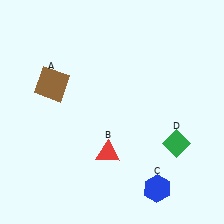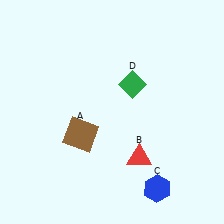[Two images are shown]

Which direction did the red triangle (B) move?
The red triangle (B) moved right.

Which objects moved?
The objects that moved are: the brown square (A), the red triangle (B), the green diamond (D).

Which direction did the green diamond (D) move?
The green diamond (D) moved up.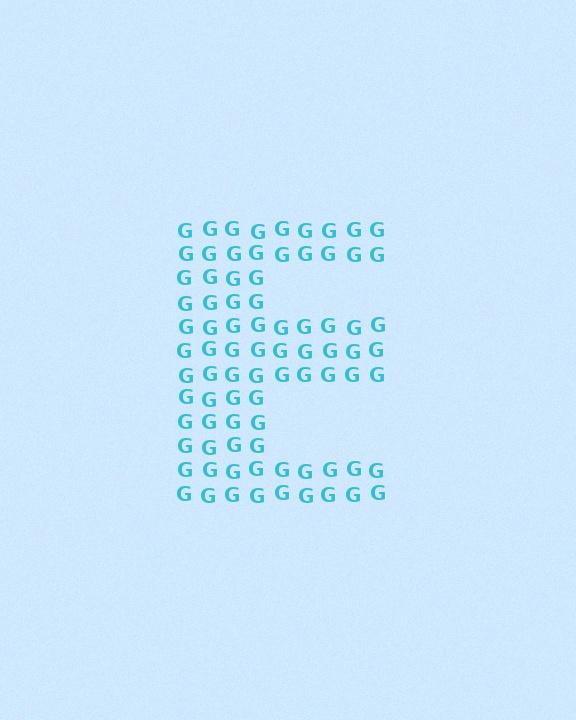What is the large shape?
The large shape is the letter E.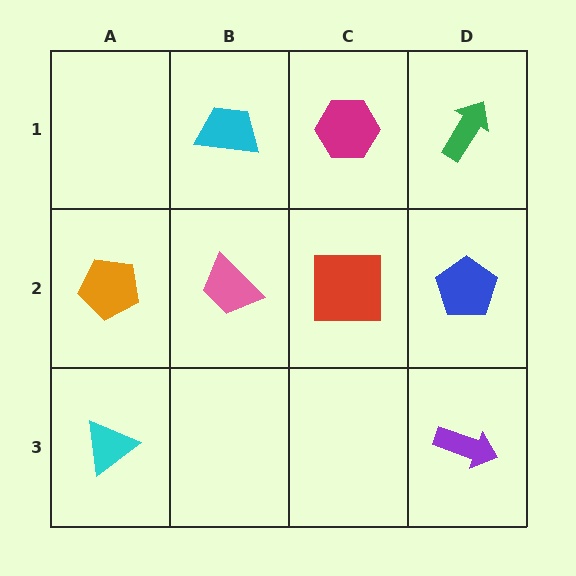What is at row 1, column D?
A green arrow.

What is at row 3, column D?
A purple arrow.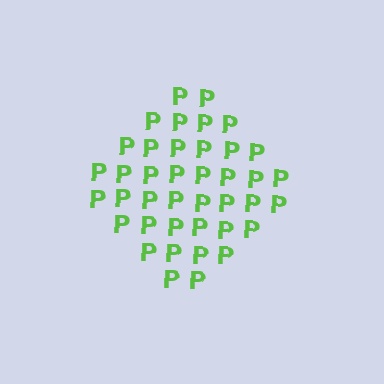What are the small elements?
The small elements are letter P's.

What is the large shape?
The large shape is a diamond.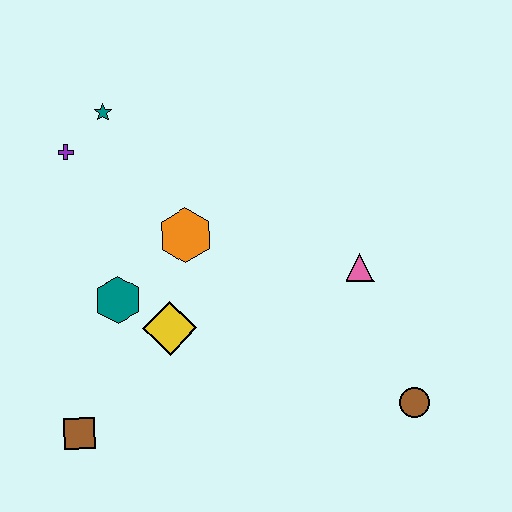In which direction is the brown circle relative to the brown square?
The brown circle is to the right of the brown square.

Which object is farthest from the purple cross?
The brown circle is farthest from the purple cross.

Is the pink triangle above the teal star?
No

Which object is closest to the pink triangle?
The brown circle is closest to the pink triangle.